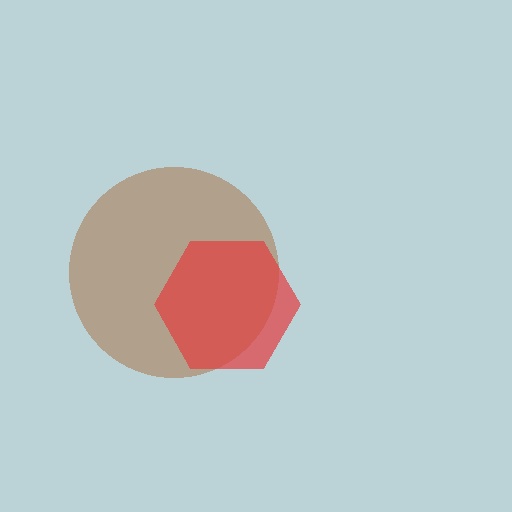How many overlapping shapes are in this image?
There are 2 overlapping shapes in the image.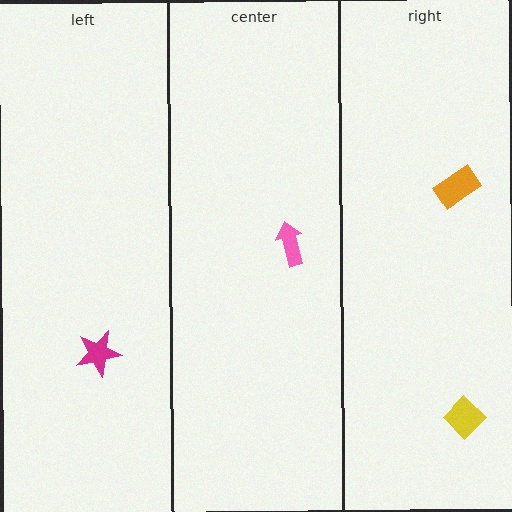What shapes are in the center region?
The pink arrow.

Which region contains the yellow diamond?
The right region.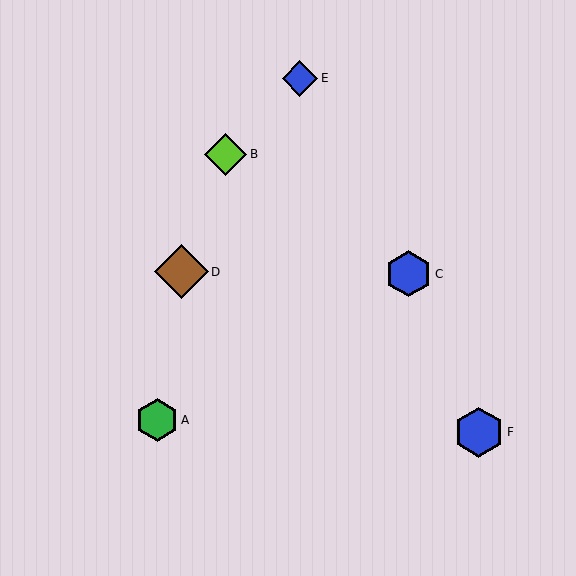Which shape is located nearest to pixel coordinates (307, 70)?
The blue diamond (labeled E) at (300, 78) is nearest to that location.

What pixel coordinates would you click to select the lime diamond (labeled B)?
Click at (226, 154) to select the lime diamond B.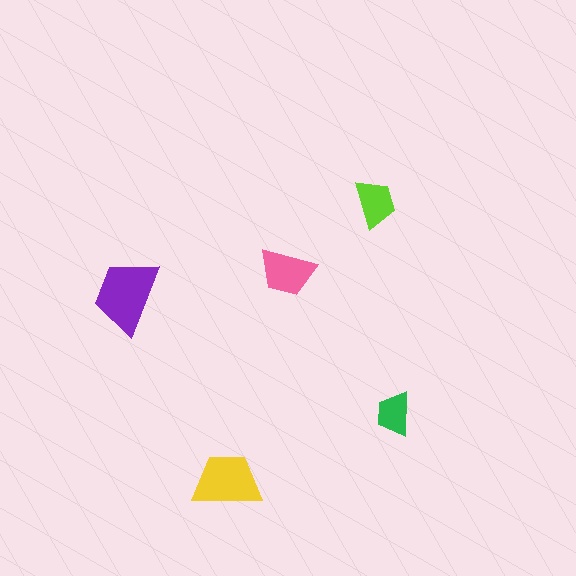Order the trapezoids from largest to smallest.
the purple one, the yellow one, the pink one, the lime one, the green one.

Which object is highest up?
The lime trapezoid is topmost.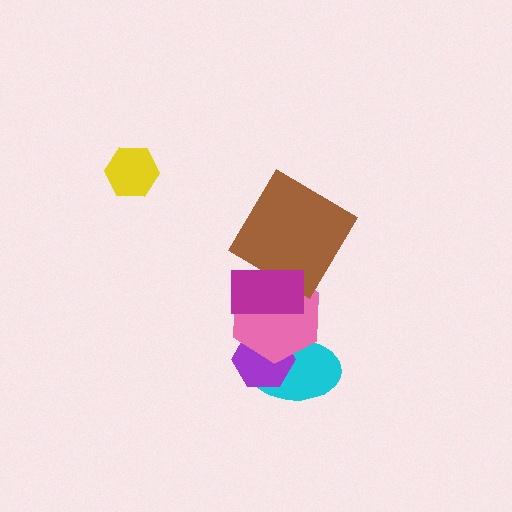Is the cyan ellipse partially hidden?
Yes, it is partially covered by another shape.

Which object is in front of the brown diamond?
The magenta rectangle is in front of the brown diamond.